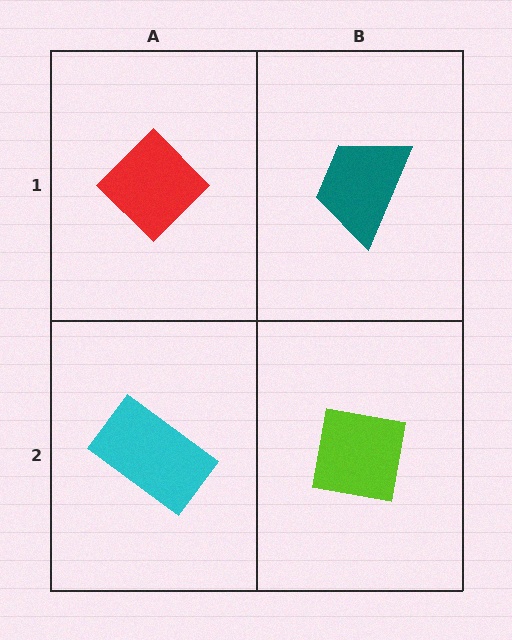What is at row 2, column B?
A lime square.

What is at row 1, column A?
A red diamond.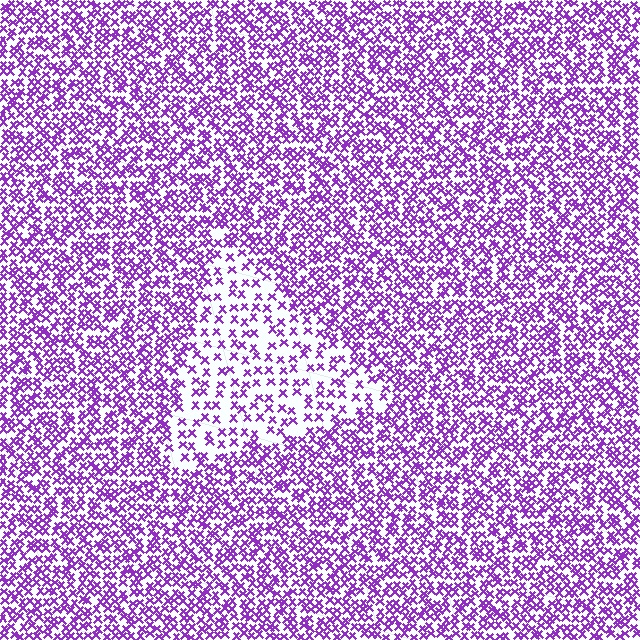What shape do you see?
I see a triangle.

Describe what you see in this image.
The image contains small purple elements arranged at two different densities. A triangle-shaped region is visible where the elements are less densely packed than the surrounding area.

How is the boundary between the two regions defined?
The boundary is defined by a change in element density (approximately 2.2x ratio). All elements are the same color, size, and shape.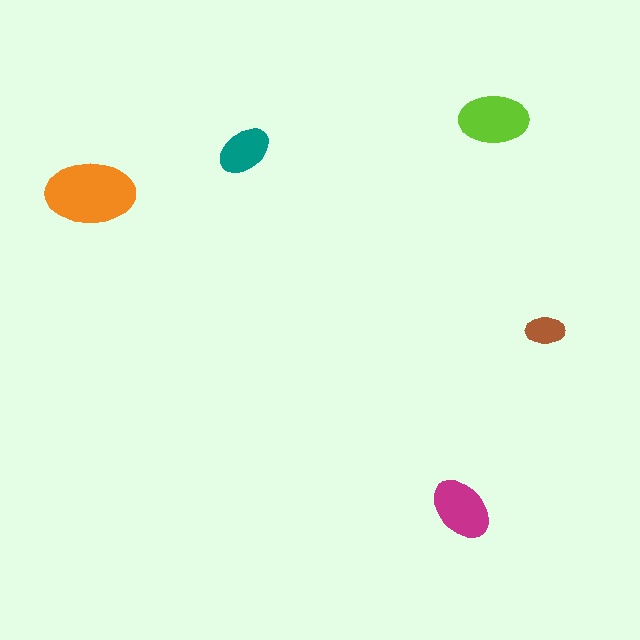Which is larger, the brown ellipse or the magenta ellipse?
The magenta one.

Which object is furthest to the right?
The brown ellipse is rightmost.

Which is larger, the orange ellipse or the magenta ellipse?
The orange one.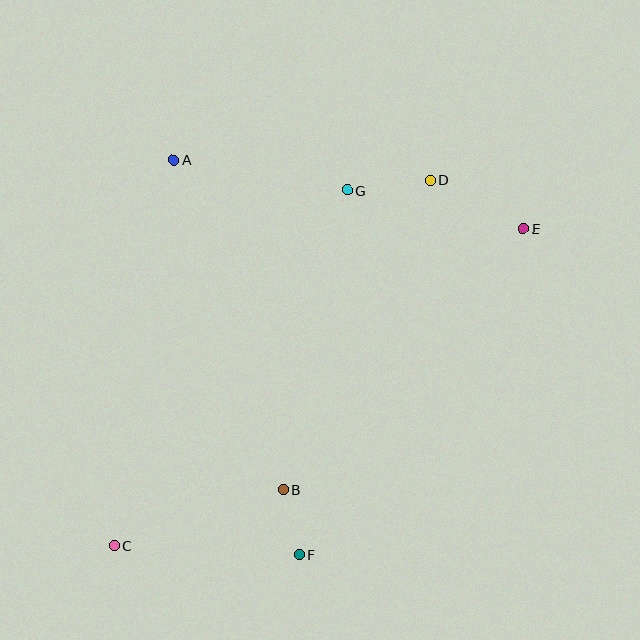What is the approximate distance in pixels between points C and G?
The distance between C and G is approximately 424 pixels.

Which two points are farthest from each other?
Points C and E are farthest from each other.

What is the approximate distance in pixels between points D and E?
The distance between D and E is approximately 105 pixels.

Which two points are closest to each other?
Points B and F are closest to each other.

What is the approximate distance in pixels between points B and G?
The distance between B and G is approximately 306 pixels.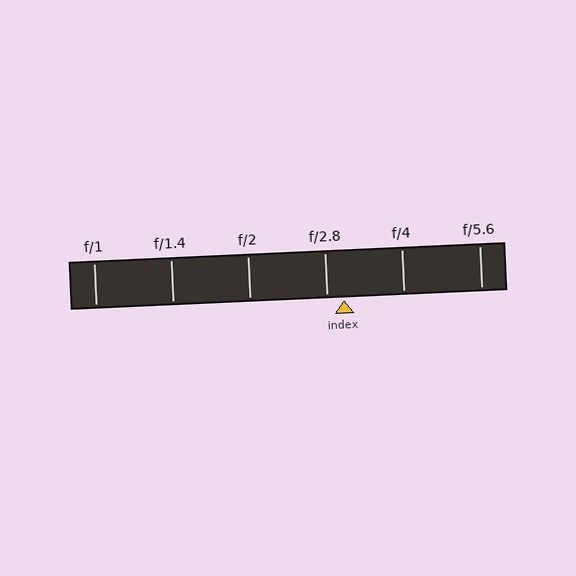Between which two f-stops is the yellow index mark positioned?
The index mark is between f/2.8 and f/4.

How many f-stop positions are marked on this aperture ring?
There are 6 f-stop positions marked.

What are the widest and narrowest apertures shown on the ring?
The widest aperture shown is f/1 and the narrowest is f/5.6.